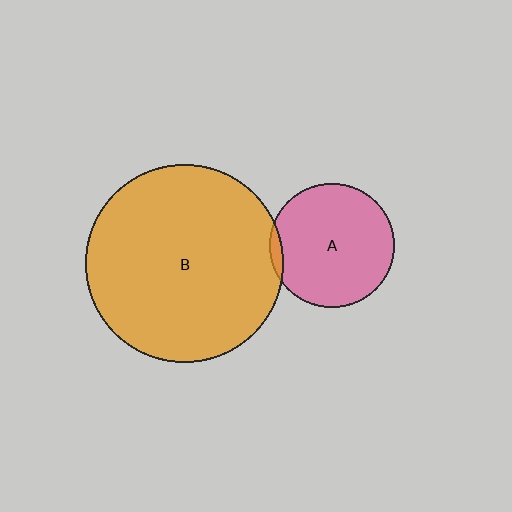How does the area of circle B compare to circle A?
Approximately 2.5 times.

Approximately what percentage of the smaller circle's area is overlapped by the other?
Approximately 5%.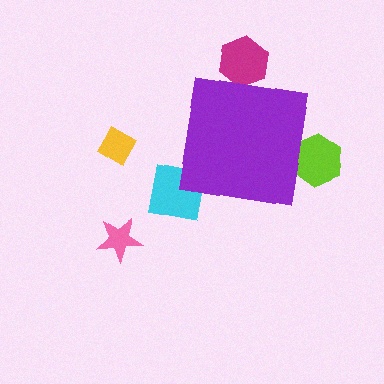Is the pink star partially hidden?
No, the pink star is fully visible.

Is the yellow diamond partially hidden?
No, the yellow diamond is fully visible.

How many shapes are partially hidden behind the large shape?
3 shapes are partially hidden.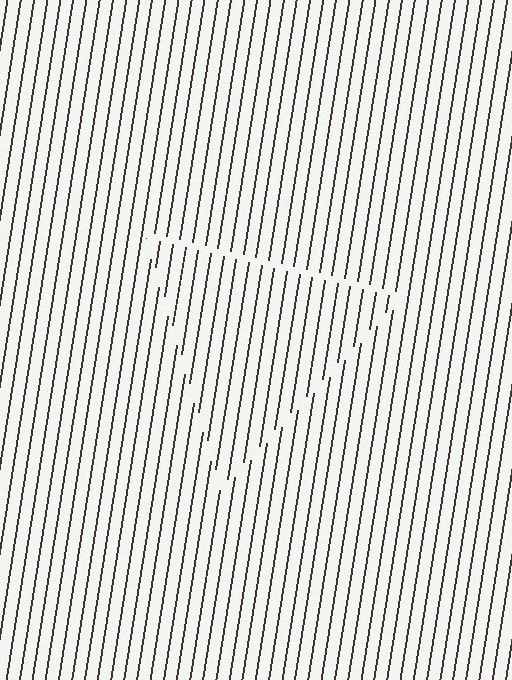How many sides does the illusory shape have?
3 sides — the line-ends trace a triangle.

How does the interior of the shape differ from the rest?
The interior of the shape contains the same grating, shifted by half a period — the contour is defined by the phase discontinuity where line-ends from the inner and outer gratings abut.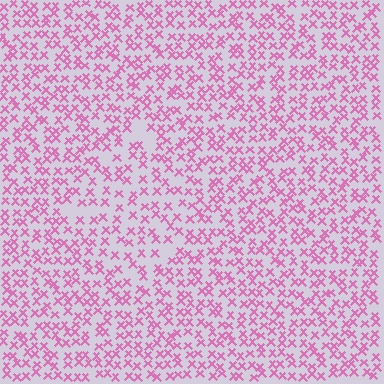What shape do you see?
I see a diamond.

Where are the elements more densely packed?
The elements are more densely packed outside the diamond boundary.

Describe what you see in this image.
The image contains small pink elements arranged at two different densities. A diamond-shaped region is visible where the elements are less densely packed than the surrounding area.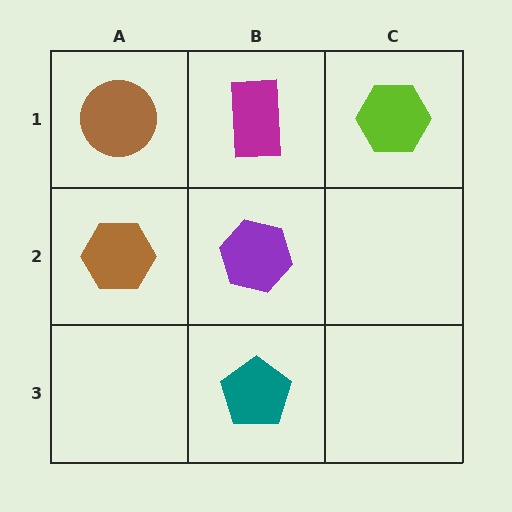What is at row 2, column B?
A purple hexagon.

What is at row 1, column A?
A brown circle.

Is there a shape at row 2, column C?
No, that cell is empty.